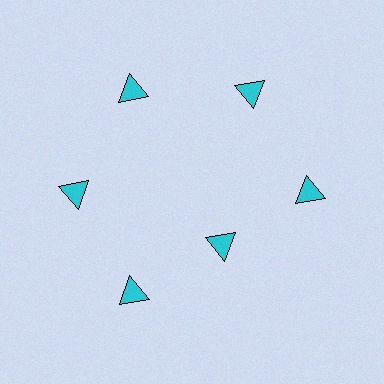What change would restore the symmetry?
The symmetry would be restored by moving it outward, back onto the ring so that all 6 triangles sit at equal angles and equal distance from the center.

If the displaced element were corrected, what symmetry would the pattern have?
It would have 6-fold rotational symmetry — the pattern would map onto itself every 60 degrees.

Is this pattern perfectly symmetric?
No. The 6 cyan triangles are arranged in a ring, but one element near the 5 o'clock position is pulled inward toward the center, breaking the 6-fold rotational symmetry.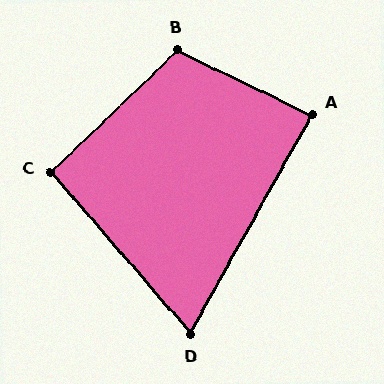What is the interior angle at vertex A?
Approximately 87 degrees (approximately right).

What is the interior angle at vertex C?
Approximately 93 degrees (approximately right).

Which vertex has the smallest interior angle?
D, at approximately 70 degrees.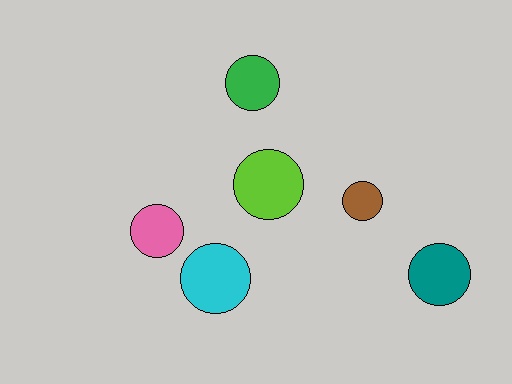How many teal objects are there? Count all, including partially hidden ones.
There is 1 teal object.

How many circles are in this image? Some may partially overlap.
There are 6 circles.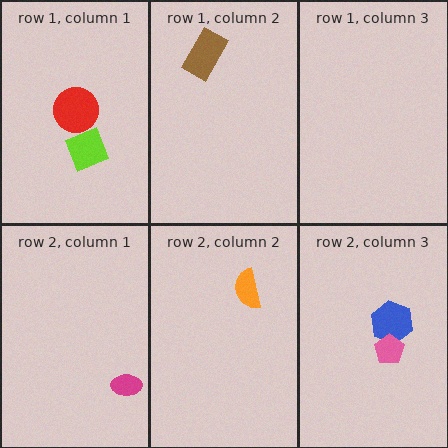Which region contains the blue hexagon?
The row 2, column 3 region.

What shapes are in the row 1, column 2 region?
The brown rectangle.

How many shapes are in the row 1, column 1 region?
2.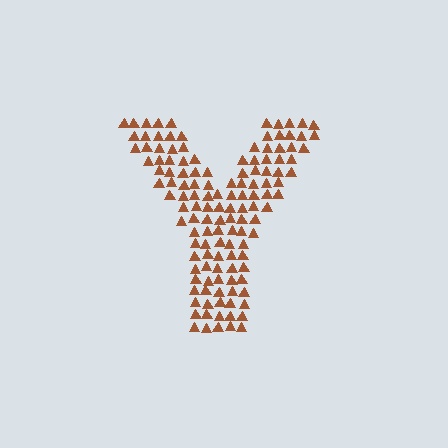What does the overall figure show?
The overall figure shows the letter Y.